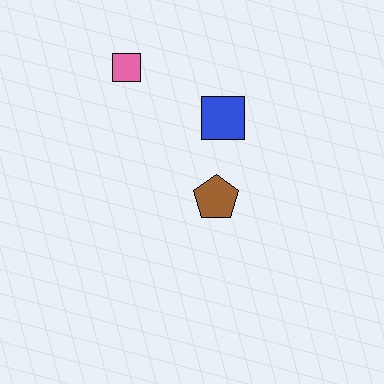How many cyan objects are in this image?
There are no cyan objects.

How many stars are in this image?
There are no stars.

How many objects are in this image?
There are 3 objects.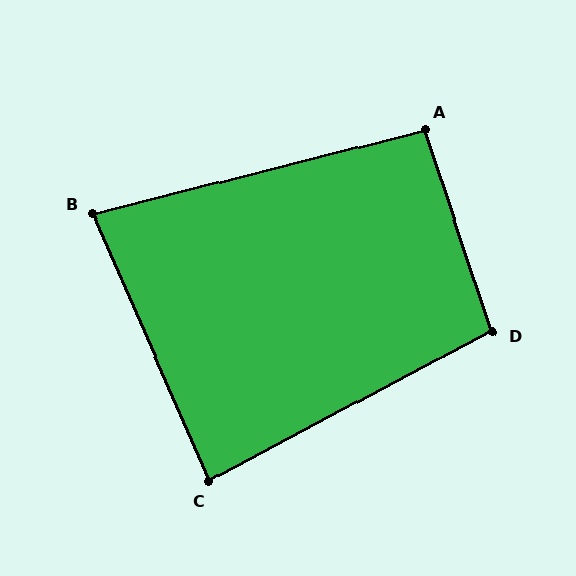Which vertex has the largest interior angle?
D, at approximately 99 degrees.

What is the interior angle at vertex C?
Approximately 86 degrees (approximately right).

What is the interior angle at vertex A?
Approximately 94 degrees (approximately right).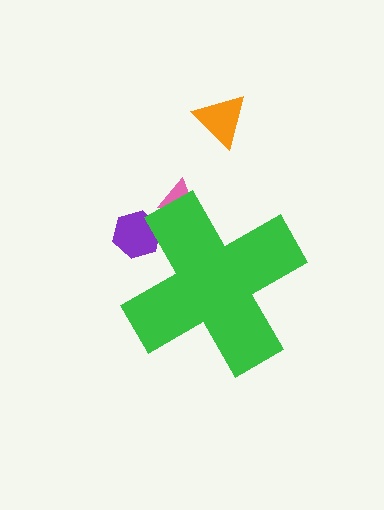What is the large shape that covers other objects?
A green cross.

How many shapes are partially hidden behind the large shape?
2 shapes are partially hidden.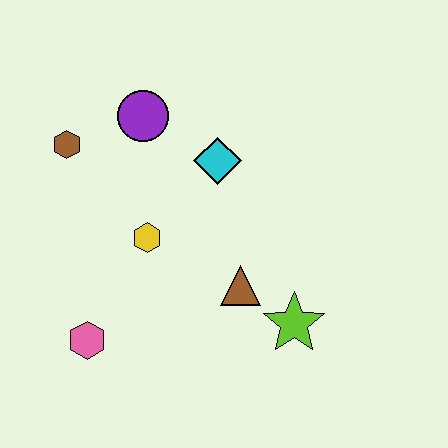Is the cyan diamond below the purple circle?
Yes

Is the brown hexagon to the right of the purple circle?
No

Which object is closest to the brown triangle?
The lime star is closest to the brown triangle.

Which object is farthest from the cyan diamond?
The pink hexagon is farthest from the cyan diamond.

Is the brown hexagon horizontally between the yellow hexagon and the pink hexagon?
No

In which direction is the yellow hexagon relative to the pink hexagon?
The yellow hexagon is above the pink hexagon.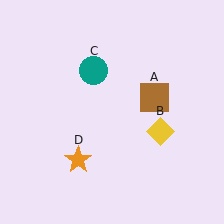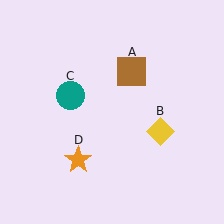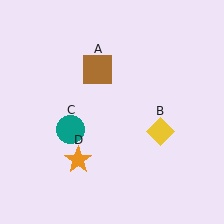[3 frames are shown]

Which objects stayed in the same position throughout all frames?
Yellow diamond (object B) and orange star (object D) remained stationary.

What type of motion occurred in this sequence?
The brown square (object A), teal circle (object C) rotated counterclockwise around the center of the scene.